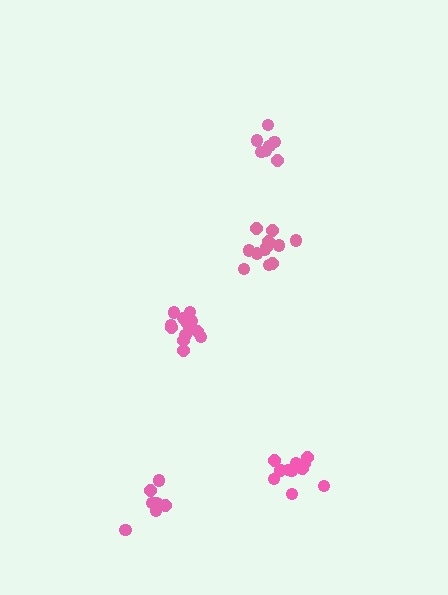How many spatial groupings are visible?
There are 5 spatial groupings.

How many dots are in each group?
Group 1: 7 dots, Group 2: 7 dots, Group 3: 12 dots, Group 4: 13 dots, Group 5: 13 dots (52 total).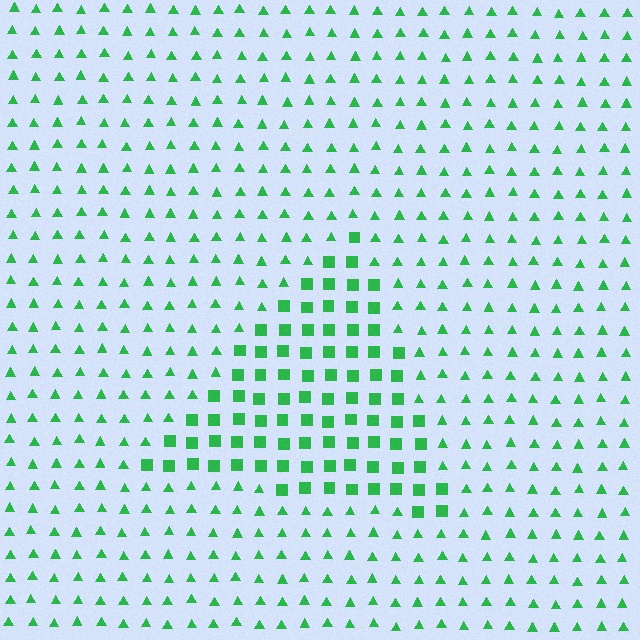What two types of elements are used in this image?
The image uses squares inside the triangle region and triangles outside it.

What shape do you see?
I see a triangle.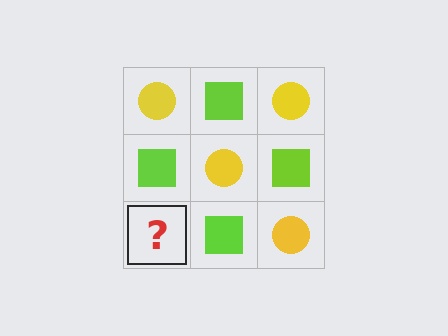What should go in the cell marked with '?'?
The missing cell should contain a yellow circle.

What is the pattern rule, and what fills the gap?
The rule is that it alternates yellow circle and lime square in a checkerboard pattern. The gap should be filled with a yellow circle.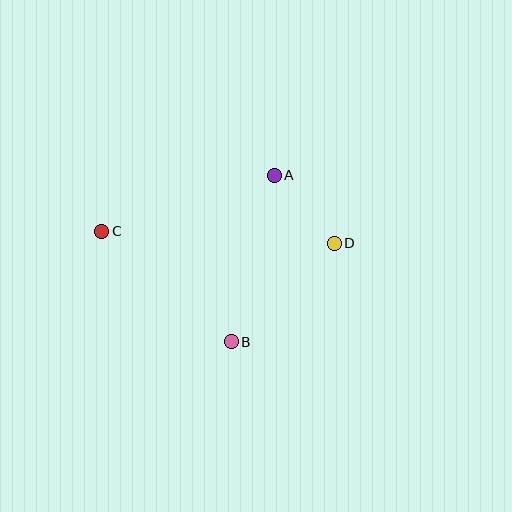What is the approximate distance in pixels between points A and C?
The distance between A and C is approximately 181 pixels.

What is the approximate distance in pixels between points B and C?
The distance between B and C is approximately 170 pixels.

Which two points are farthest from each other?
Points C and D are farthest from each other.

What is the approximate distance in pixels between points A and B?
The distance between A and B is approximately 172 pixels.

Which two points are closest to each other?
Points A and D are closest to each other.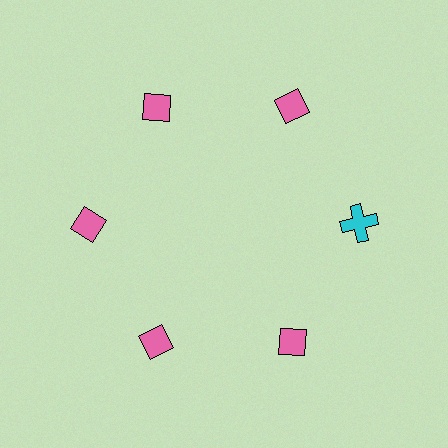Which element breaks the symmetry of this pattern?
The cyan cross at roughly the 3 o'clock position breaks the symmetry. All other shapes are pink diamonds.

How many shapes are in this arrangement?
There are 6 shapes arranged in a ring pattern.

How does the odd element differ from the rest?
It differs in both color (cyan instead of pink) and shape (cross instead of diamond).